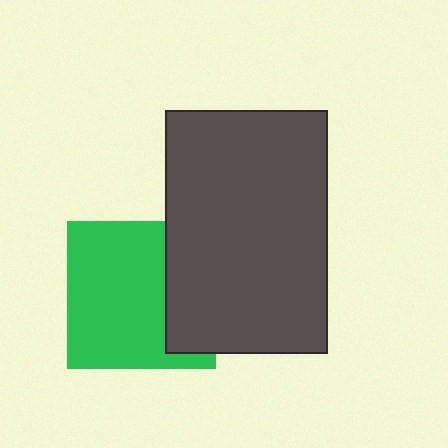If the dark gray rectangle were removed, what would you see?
You would see the complete green square.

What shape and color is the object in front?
The object in front is a dark gray rectangle.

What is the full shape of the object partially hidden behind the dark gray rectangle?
The partially hidden object is a green square.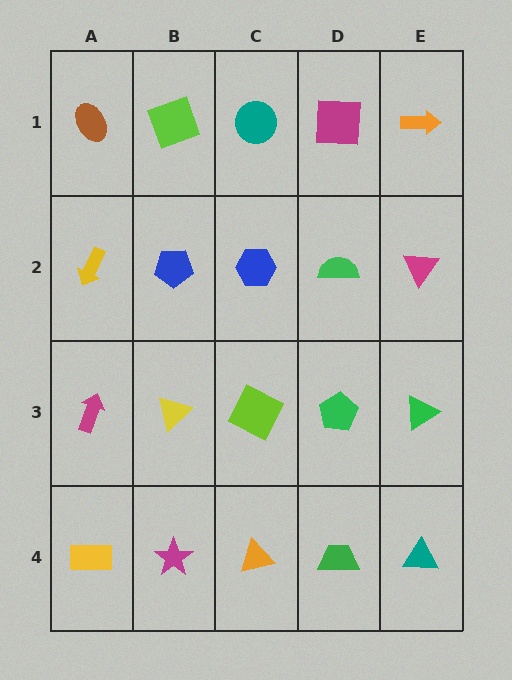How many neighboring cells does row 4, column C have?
3.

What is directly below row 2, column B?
A yellow triangle.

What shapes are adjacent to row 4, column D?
A green pentagon (row 3, column D), an orange triangle (row 4, column C), a teal triangle (row 4, column E).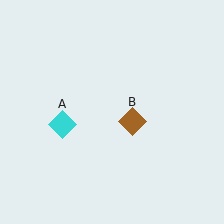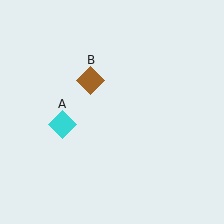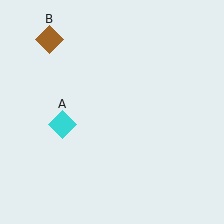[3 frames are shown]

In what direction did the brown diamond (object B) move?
The brown diamond (object B) moved up and to the left.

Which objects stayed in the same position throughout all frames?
Cyan diamond (object A) remained stationary.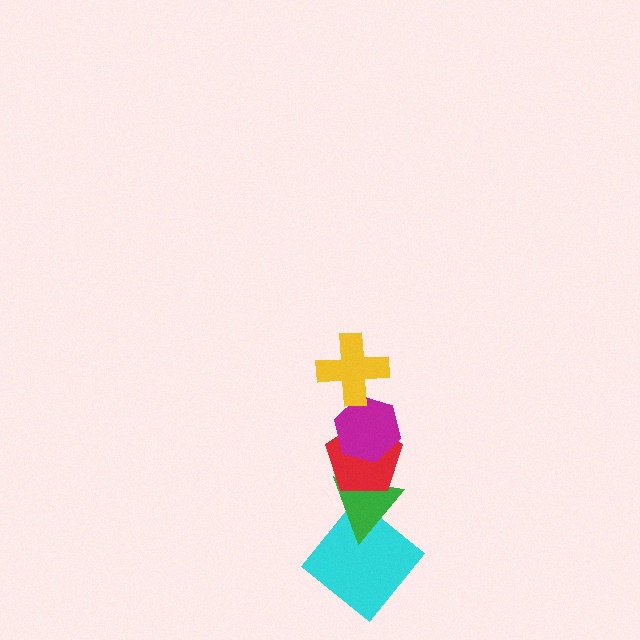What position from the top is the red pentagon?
The red pentagon is 3rd from the top.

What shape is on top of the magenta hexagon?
The yellow cross is on top of the magenta hexagon.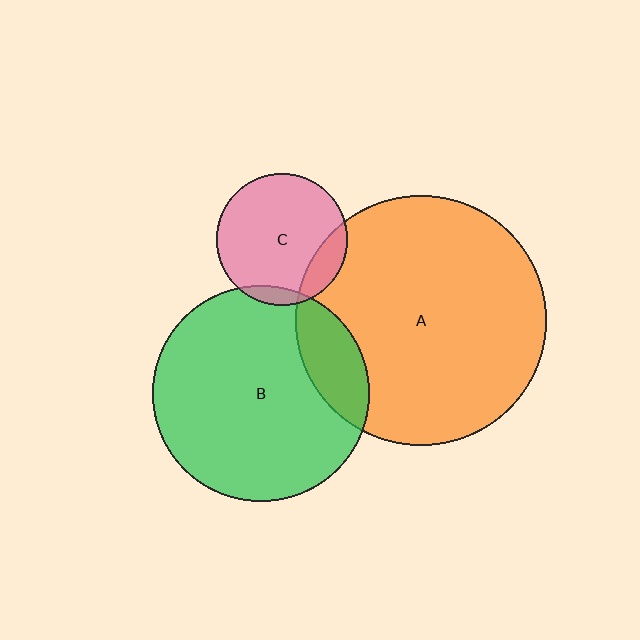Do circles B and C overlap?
Yes.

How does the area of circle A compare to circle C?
Approximately 3.6 times.